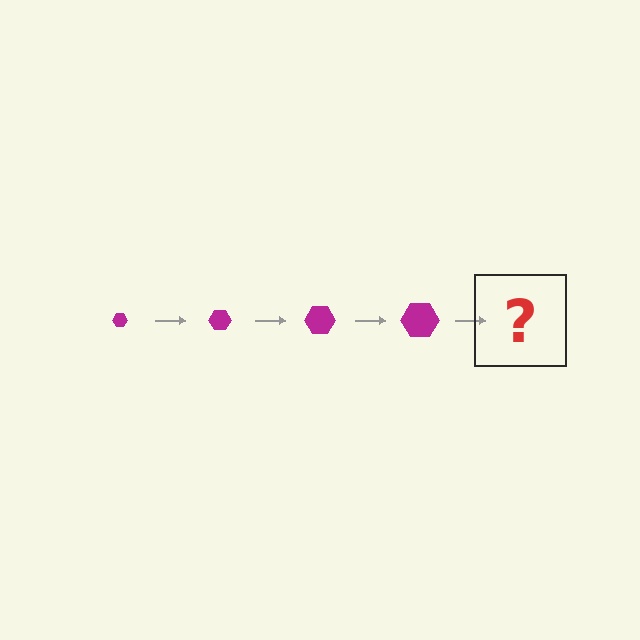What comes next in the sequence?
The next element should be a magenta hexagon, larger than the previous one.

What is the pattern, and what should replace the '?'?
The pattern is that the hexagon gets progressively larger each step. The '?' should be a magenta hexagon, larger than the previous one.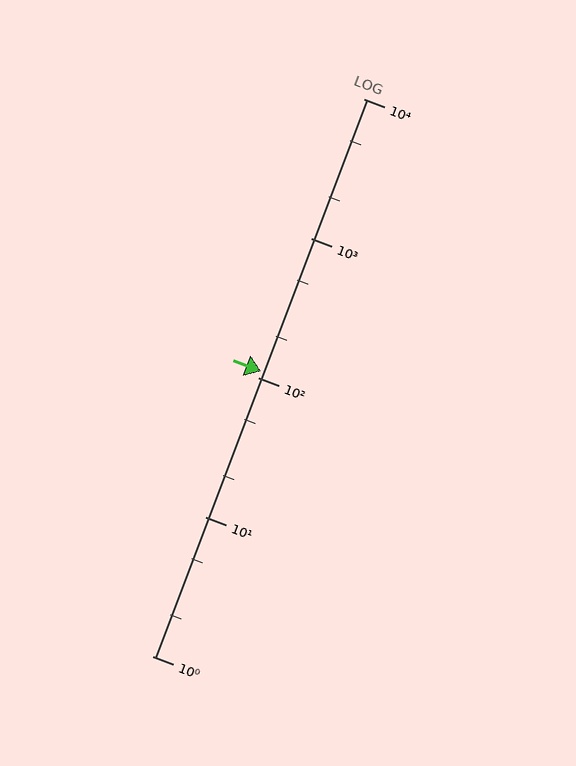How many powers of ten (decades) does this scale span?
The scale spans 4 decades, from 1 to 10000.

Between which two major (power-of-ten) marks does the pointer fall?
The pointer is between 100 and 1000.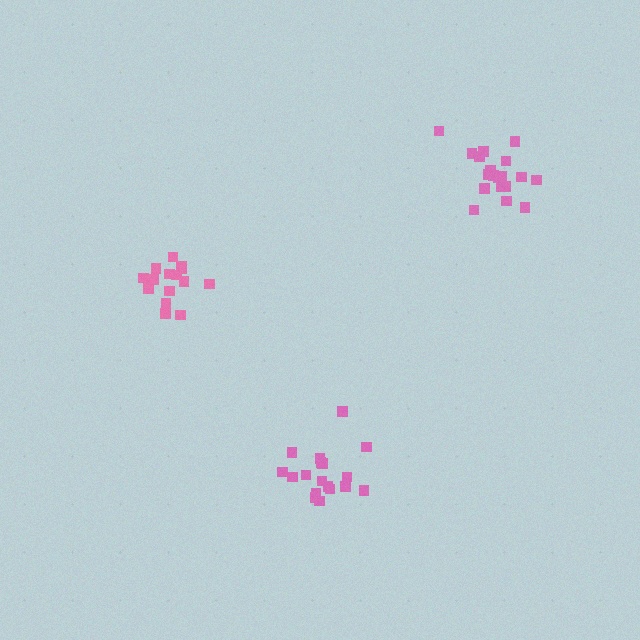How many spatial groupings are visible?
There are 3 spatial groupings.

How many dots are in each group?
Group 1: 20 dots, Group 2: 18 dots, Group 3: 15 dots (53 total).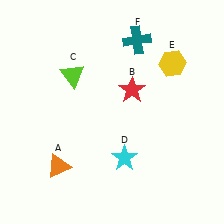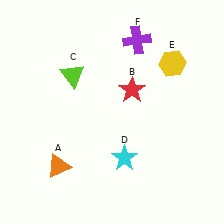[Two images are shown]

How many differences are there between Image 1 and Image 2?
There is 1 difference between the two images.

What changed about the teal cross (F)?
In Image 1, F is teal. In Image 2, it changed to purple.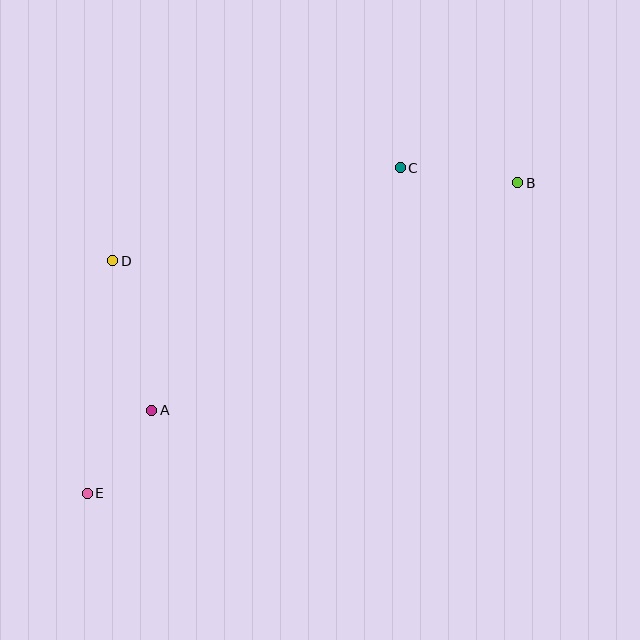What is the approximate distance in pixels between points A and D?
The distance between A and D is approximately 155 pixels.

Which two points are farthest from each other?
Points B and E are farthest from each other.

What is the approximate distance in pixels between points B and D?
The distance between B and D is approximately 413 pixels.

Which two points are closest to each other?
Points A and E are closest to each other.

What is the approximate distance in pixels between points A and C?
The distance between A and C is approximately 348 pixels.